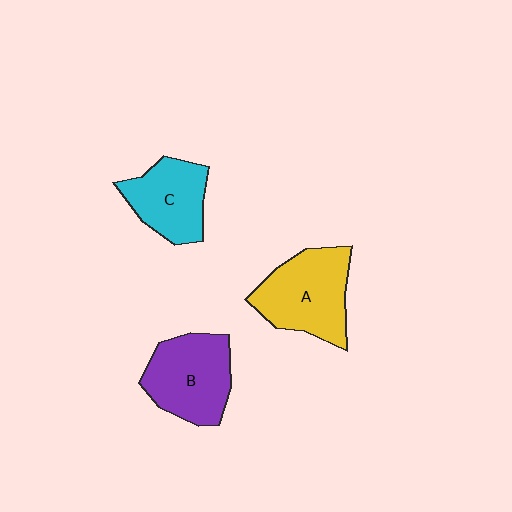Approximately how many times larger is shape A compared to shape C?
Approximately 1.3 times.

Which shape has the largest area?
Shape A (yellow).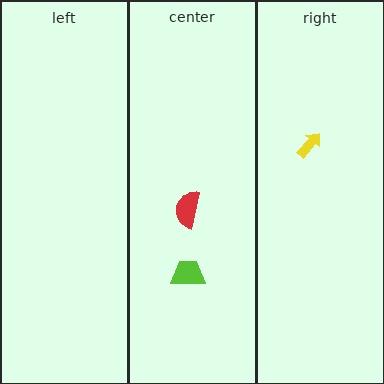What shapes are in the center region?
The red semicircle, the lime trapezoid.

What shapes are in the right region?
The yellow arrow.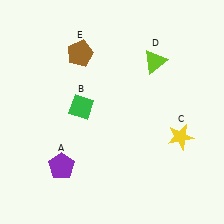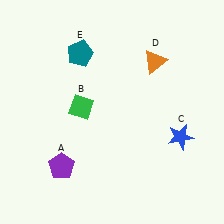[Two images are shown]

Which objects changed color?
C changed from yellow to blue. D changed from lime to orange. E changed from brown to teal.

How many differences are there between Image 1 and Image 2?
There are 3 differences between the two images.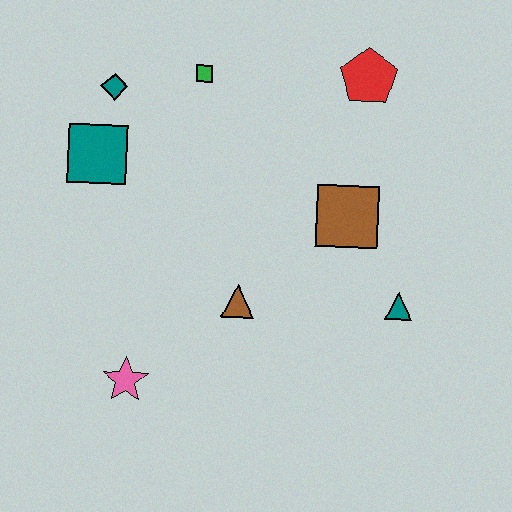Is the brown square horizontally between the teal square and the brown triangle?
No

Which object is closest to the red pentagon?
The brown square is closest to the red pentagon.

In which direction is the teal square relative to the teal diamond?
The teal square is below the teal diamond.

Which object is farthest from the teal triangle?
The teal diamond is farthest from the teal triangle.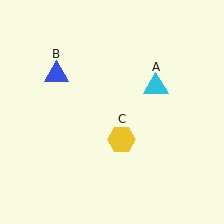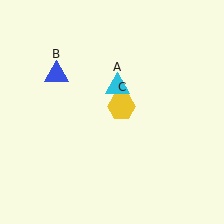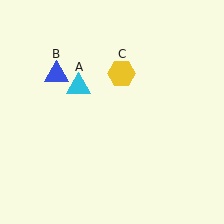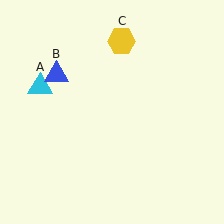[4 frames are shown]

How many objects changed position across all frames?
2 objects changed position: cyan triangle (object A), yellow hexagon (object C).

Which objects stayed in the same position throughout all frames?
Blue triangle (object B) remained stationary.